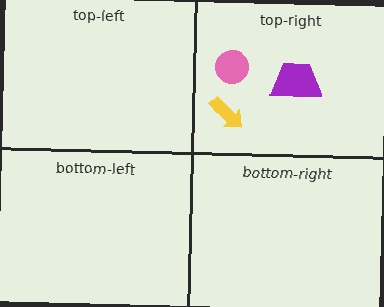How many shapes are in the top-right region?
3.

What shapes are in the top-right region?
The yellow arrow, the pink circle, the purple trapezoid.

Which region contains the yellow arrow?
The top-right region.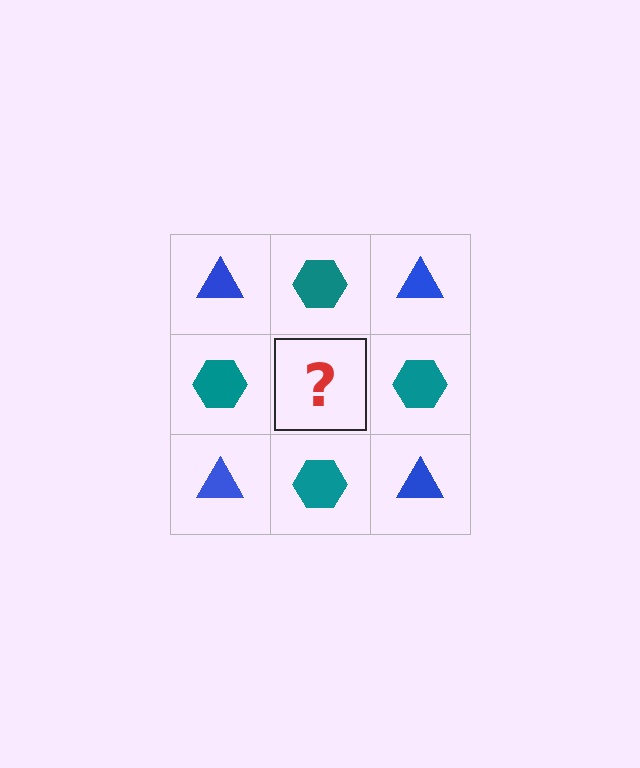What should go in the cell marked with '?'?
The missing cell should contain a blue triangle.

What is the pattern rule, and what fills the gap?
The rule is that it alternates blue triangle and teal hexagon in a checkerboard pattern. The gap should be filled with a blue triangle.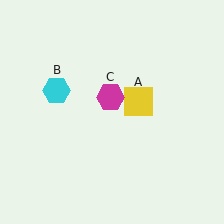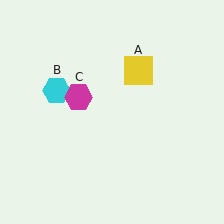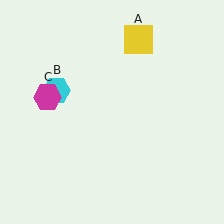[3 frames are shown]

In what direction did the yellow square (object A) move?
The yellow square (object A) moved up.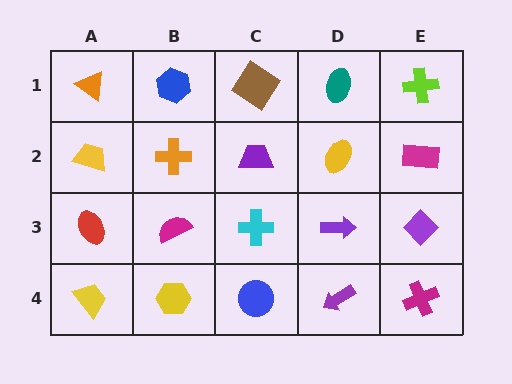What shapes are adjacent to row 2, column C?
A brown diamond (row 1, column C), a cyan cross (row 3, column C), an orange cross (row 2, column B), a yellow ellipse (row 2, column D).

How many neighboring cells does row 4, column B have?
3.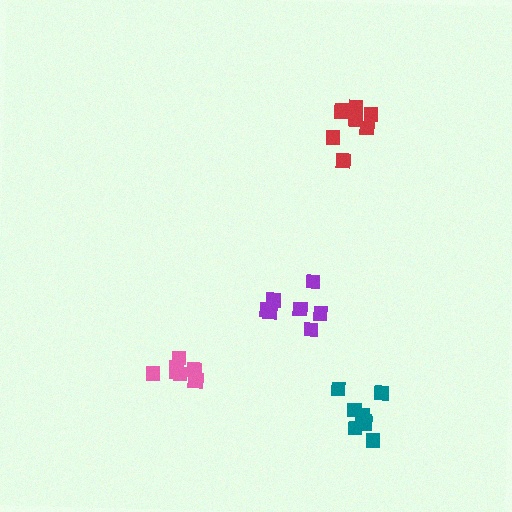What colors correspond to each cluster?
The clusters are colored: purple, red, pink, teal.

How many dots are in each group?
Group 1: 7 dots, Group 2: 8 dots, Group 3: 9 dots, Group 4: 8 dots (32 total).